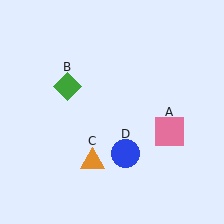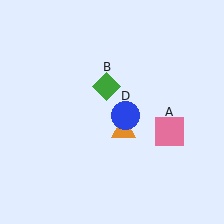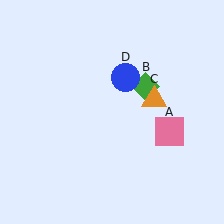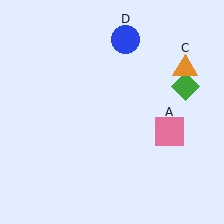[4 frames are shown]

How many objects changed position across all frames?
3 objects changed position: green diamond (object B), orange triangle (object C), blue circle (object D).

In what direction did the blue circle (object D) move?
The blue circle (object D) moved up.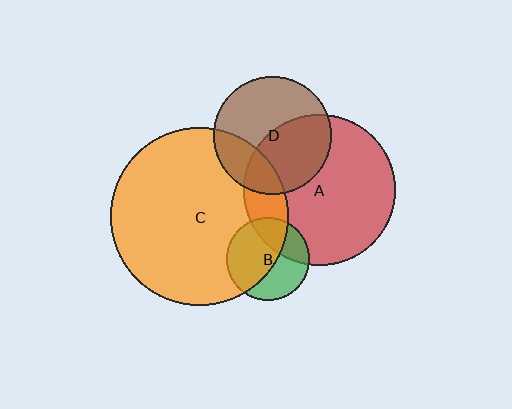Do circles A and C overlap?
Yes.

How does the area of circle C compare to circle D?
Approximately 2.3 times.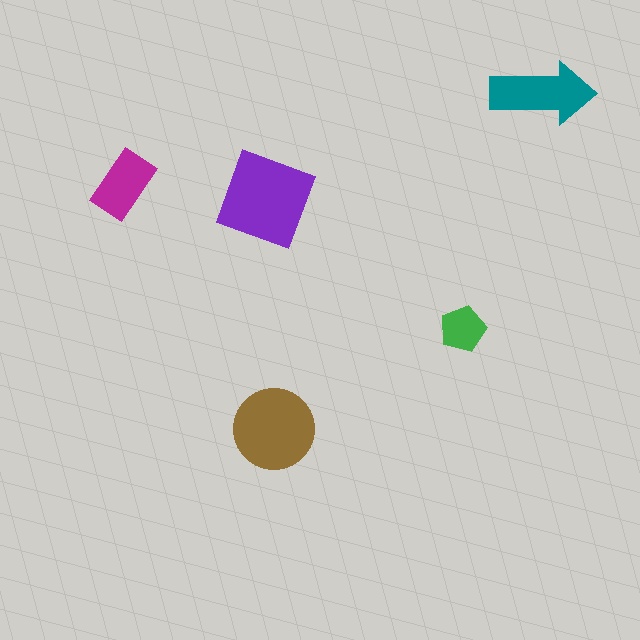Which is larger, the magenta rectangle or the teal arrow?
The teal arrow.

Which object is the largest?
The purple diamond.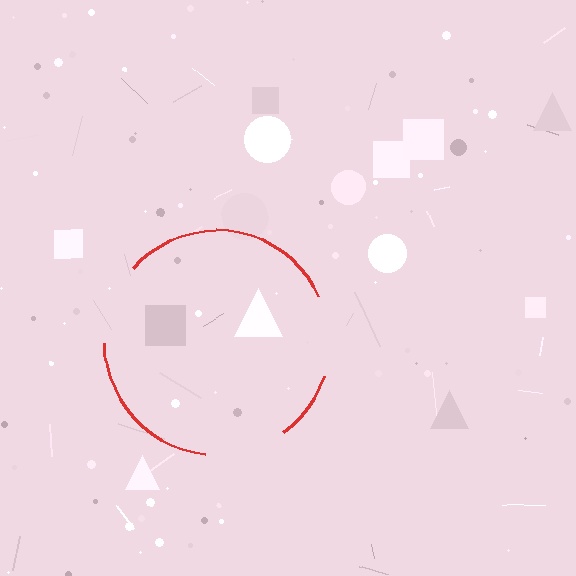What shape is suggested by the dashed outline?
The dashed outline suggests a circle.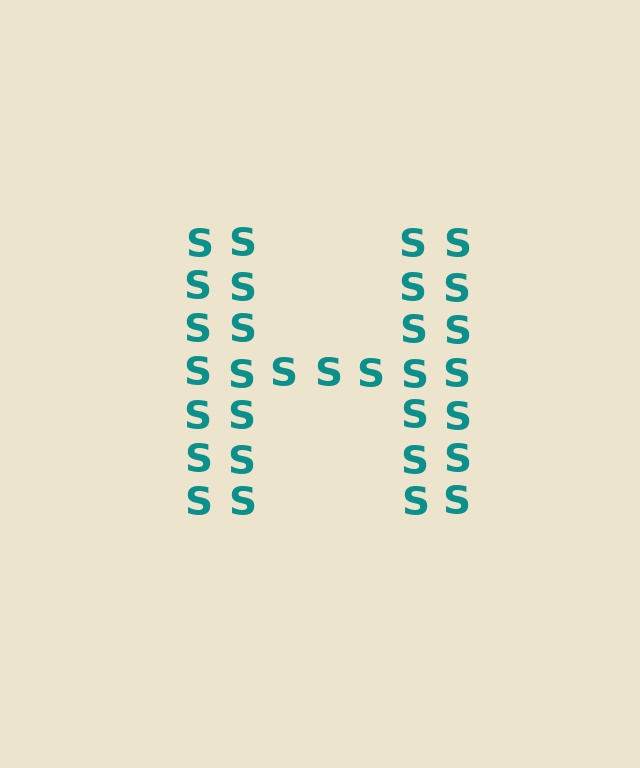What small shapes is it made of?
It is made of small letter S's.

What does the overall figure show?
The overall figure shows the letter H.